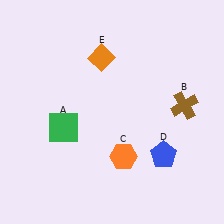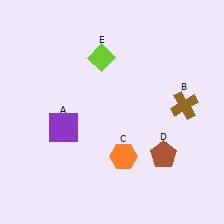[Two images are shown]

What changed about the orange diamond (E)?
In Image 1, E is orange. In Image 2, it changed to lime.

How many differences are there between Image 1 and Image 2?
There are 3 differences between the two images.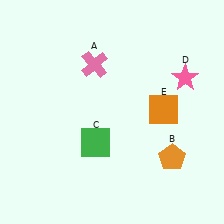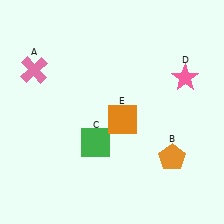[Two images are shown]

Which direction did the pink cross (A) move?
The pink cross (A) moved left.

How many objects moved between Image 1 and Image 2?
2 objects moved between the two images.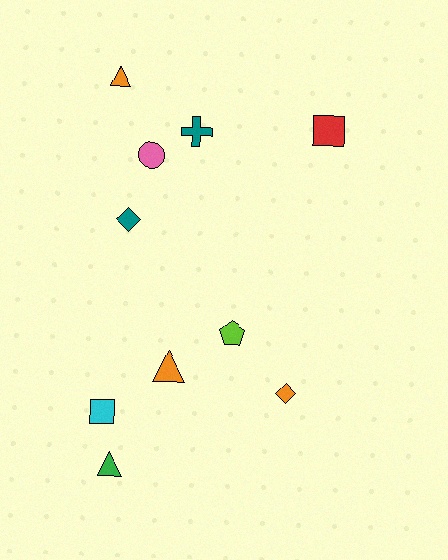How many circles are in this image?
There is 1 circle.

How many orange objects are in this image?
There are 3 orange objects.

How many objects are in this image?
There are 10 objects.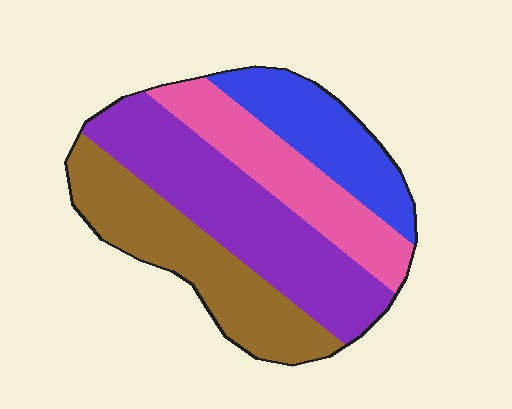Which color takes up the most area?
Purple, at roughly 35%.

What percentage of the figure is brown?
Brown covers 27% of the figure.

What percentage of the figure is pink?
Pink takes up about one fifth (1/5) of the figure.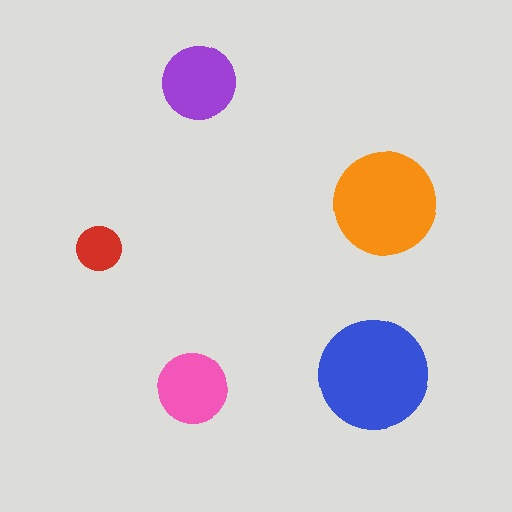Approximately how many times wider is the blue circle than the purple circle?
About 1.5 times wider.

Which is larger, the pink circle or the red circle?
The pink one.